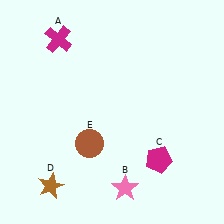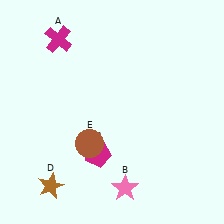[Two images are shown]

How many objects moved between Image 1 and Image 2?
1 object moved between the two images.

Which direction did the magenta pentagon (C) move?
The magenta pentagon (C) moved left.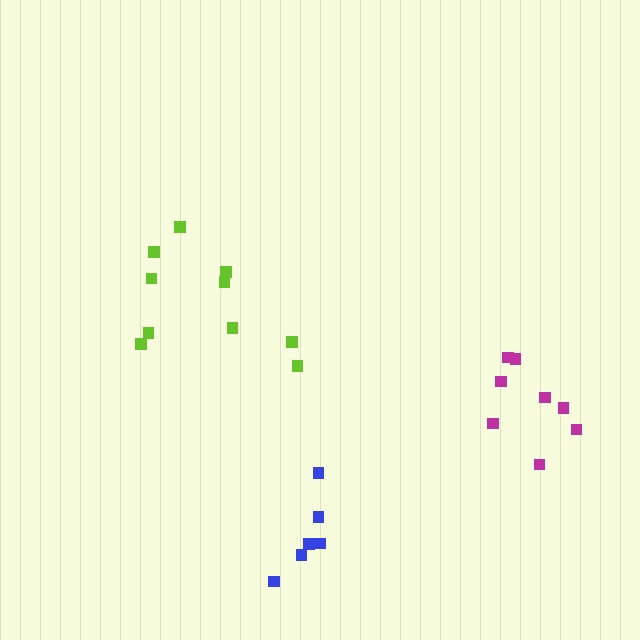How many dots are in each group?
Group 1: 8 dots, Group 2: 10 dots, Group 3: 6 dots (24 total).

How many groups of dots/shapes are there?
There are 3 groups.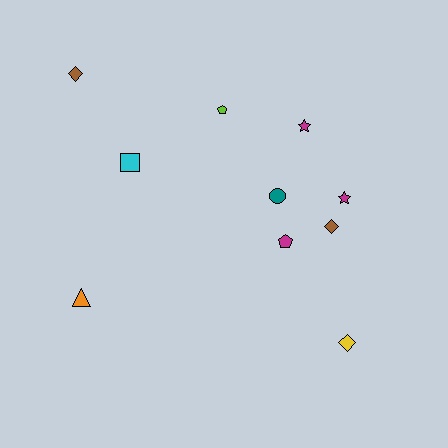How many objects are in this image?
There are 10 objects.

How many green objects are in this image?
There are no green objects.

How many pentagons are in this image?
There are 2 pentagons.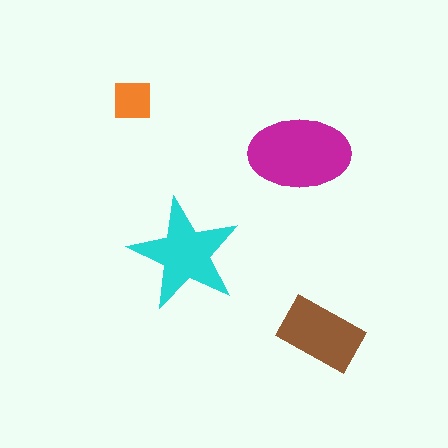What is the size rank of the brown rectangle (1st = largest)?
3rd.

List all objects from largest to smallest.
The magenta ellipse, the cyan star, the brown rectangle, the orange square.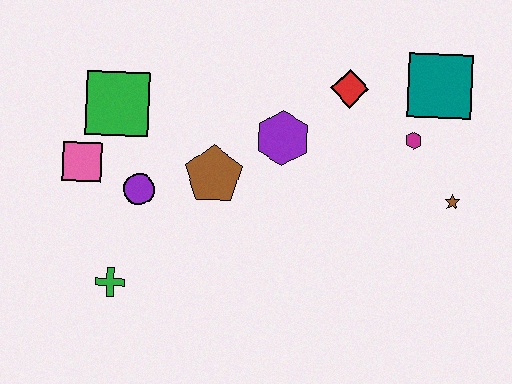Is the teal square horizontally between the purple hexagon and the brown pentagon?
No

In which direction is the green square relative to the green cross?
The green square is above the green cross.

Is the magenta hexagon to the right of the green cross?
Yes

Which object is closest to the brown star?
The magenta hexagon is closest to the brown star.